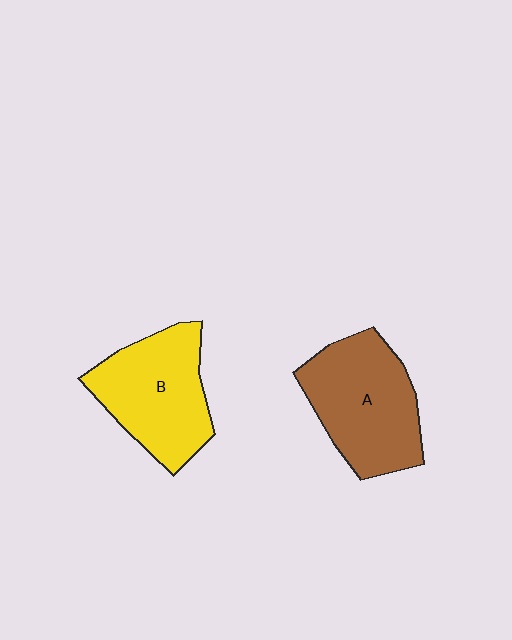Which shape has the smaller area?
Shape B (yellow).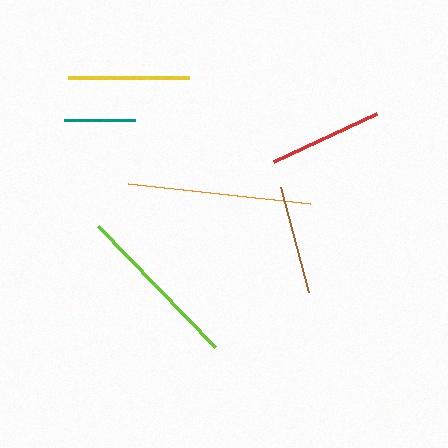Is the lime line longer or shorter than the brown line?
The lime line is longer than the brown line.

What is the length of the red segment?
The red segment is approximately 114 pixels long.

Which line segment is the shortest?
The teal line is the shortest at approximately 71 pixels.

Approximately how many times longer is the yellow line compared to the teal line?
The yellow line is approximately 1.7 times the length of the teal line.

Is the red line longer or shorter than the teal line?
The red line is longer than the teal line.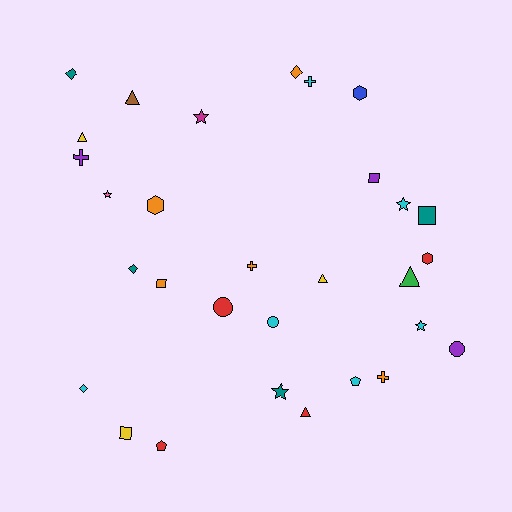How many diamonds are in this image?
There are 4 diamonds.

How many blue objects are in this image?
There is 1 blue object.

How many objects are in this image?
There are 30 objects.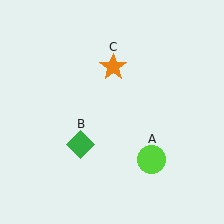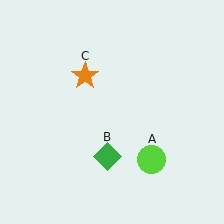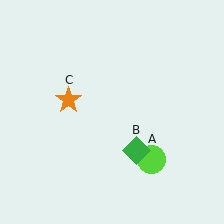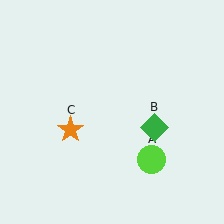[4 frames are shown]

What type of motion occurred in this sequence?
The green diamond (object B), orange star (object C) rotated counterclockwise around the center of the scene.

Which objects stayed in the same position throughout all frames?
Lime circle (object A) remained stationary.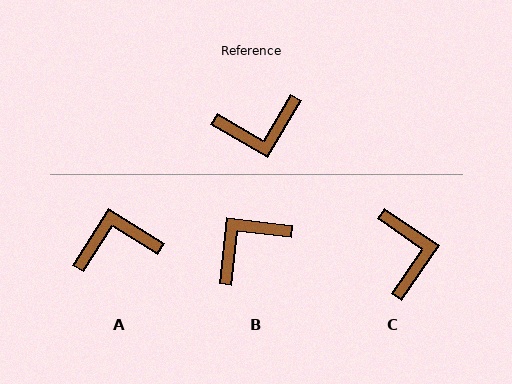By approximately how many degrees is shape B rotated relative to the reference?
Approximately 156 degrees clockwise.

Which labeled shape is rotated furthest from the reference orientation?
A, about 179 degrees away.